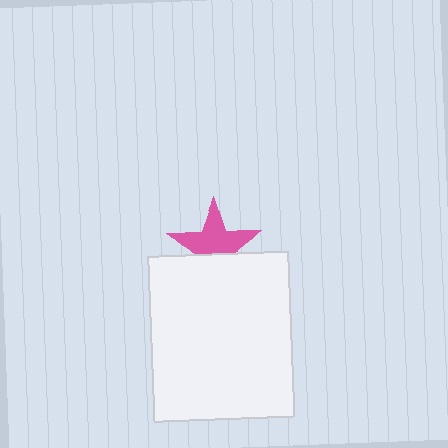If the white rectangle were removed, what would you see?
You would see the complete pink star.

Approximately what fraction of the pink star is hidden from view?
Roughly 37% of the pink star is hidden behind the white rectangle.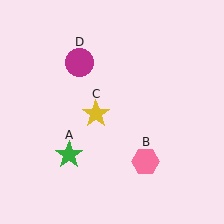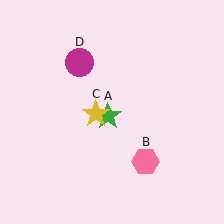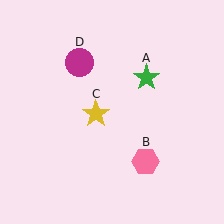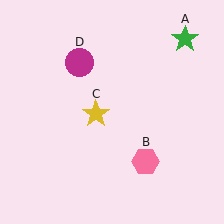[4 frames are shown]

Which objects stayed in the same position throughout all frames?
Pink hexagon (object B) and yellow star (object C) and magenta circle (object D) remained stationary.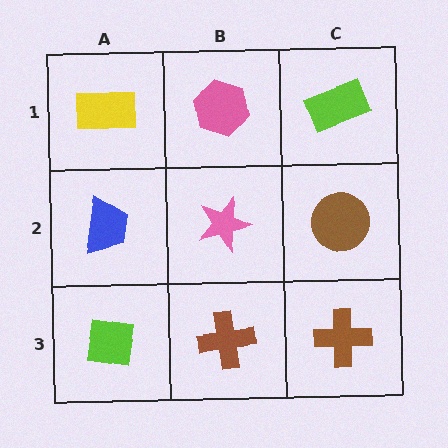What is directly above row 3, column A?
A blue trapezoid.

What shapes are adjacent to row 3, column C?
A brown circle (row 2, column C), a brown cross (row 3, column B).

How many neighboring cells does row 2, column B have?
4.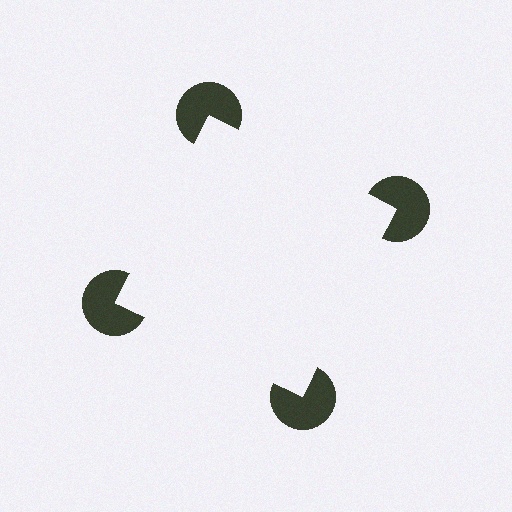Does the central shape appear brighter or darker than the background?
It typically appears slightly brighter than the background, even though no actual brightness change is drawn.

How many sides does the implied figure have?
4 sides.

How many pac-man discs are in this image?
There are 4 — one at each vertex of the illusory square.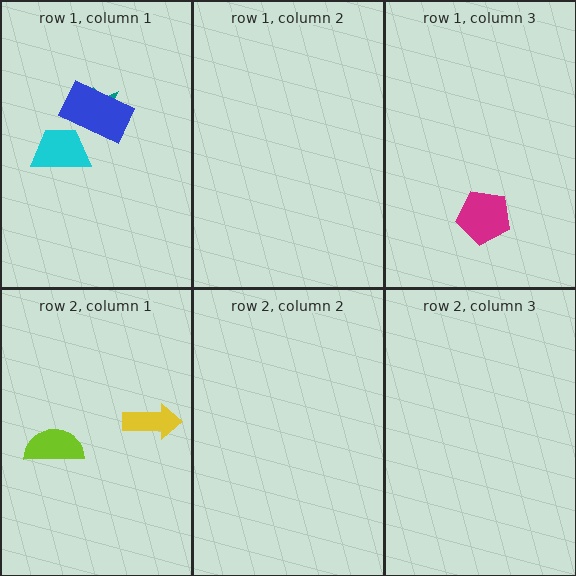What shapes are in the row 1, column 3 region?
The magenta pentagon.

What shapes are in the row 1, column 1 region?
The teal star, the cyan trapezoid, the blue rectangle.